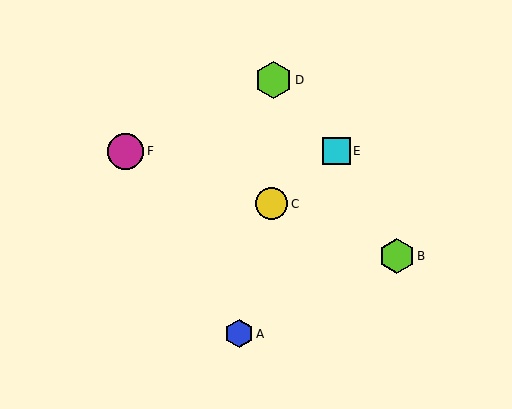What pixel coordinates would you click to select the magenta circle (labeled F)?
Click at (125, 151) to select the magenta circle F.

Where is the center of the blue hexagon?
The center of the blue hexagon is at (239, 334).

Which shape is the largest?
The lime hexagon (labeled D) is the largest.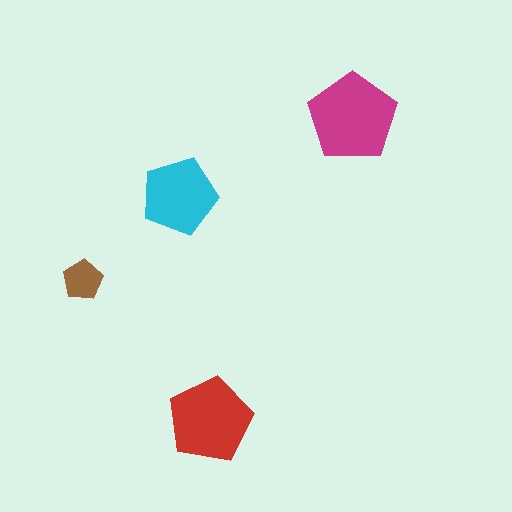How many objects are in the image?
There are 4 objects in the image.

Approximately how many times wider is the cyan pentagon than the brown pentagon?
About 2 times wider.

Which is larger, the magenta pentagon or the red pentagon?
The magenta one.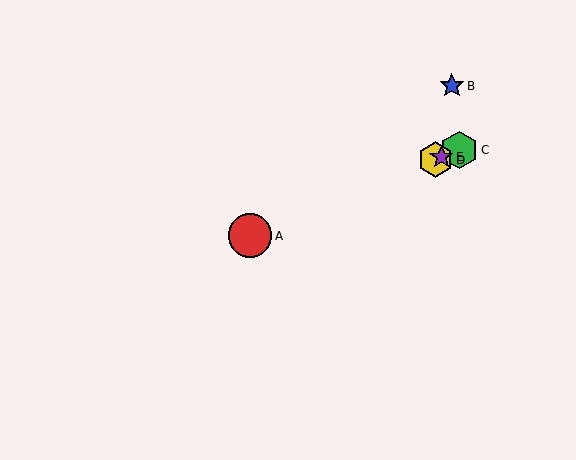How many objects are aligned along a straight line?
4 objects (A, C, D, E) are aligned along a straight line.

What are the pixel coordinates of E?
Object E is at (441, 157).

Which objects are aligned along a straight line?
Objects A, C, D, E are aligned along a straight line.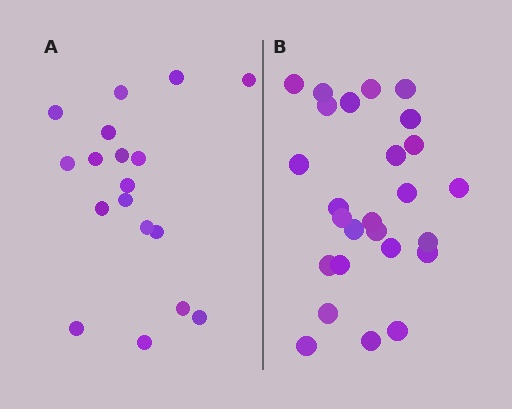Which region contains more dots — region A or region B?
Region B (the right region) has more dots.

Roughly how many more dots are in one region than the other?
Region B has roughly 8 or so more dots than region A.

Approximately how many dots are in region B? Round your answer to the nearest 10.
About 30 dots. (The exact count is 26, which rounds to 30.)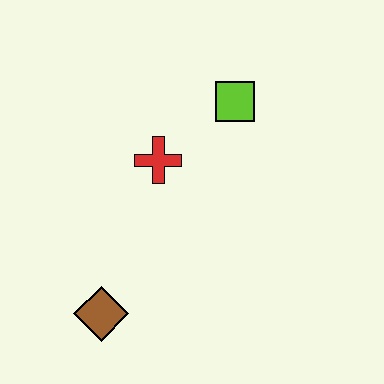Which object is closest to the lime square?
The red cross is closest to the lime square.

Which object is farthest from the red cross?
The brown diamond is farthest from the red cross.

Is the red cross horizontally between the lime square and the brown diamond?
Yes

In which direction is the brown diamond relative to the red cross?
The brown diamond is below the red cross.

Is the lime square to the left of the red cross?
No